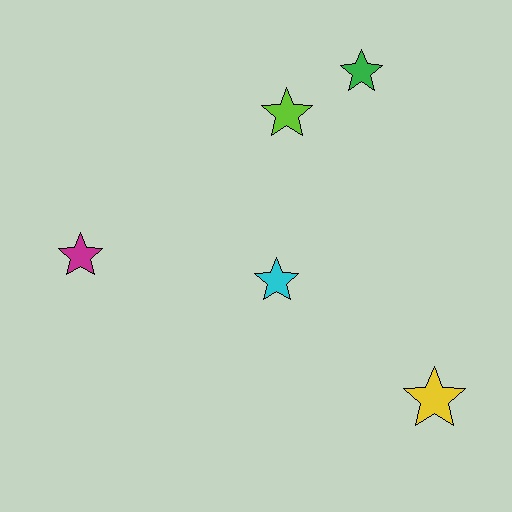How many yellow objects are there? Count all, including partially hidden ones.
There is 1 yellow object.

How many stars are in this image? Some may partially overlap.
There are 5 stars.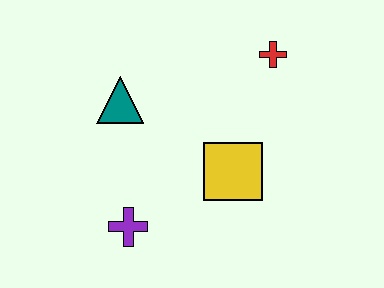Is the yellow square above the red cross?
No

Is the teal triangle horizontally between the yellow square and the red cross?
No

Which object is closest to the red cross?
The yellow square is closest to the red cross.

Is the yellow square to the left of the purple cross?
No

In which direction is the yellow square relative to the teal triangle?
The yellow square is to the right of the teal triangle.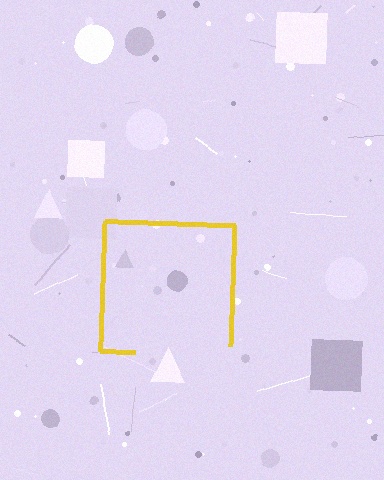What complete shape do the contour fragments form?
The contour fragments form a square.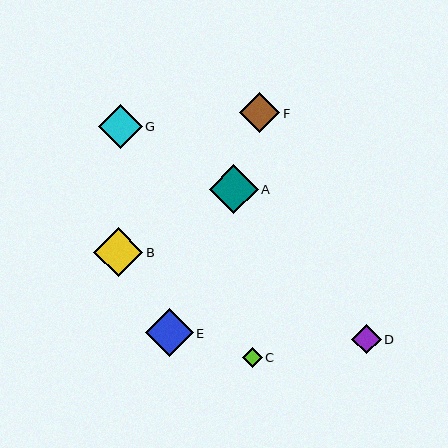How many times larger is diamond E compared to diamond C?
Diamond E is approximately 2.4 times the size of diamond C.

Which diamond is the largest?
Diamond B is the largest with a size of approximately 49 pixels.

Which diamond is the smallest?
Diamond C is the smallest with a size of approximately 20 pixels.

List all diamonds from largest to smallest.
From largest to smallest: B, A, E, G, F, D, C.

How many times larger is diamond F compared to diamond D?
Diamond F is approximately 1.4 times the size of diamond D.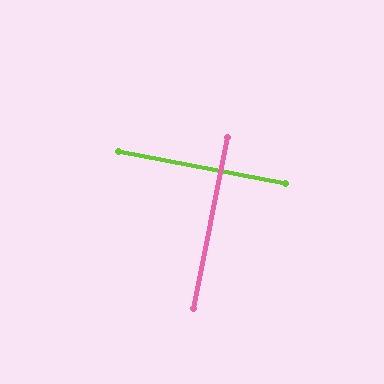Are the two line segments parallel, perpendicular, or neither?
Perpendicular — they meet at approximately 89°.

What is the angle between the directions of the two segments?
Approximately 89 degrees.